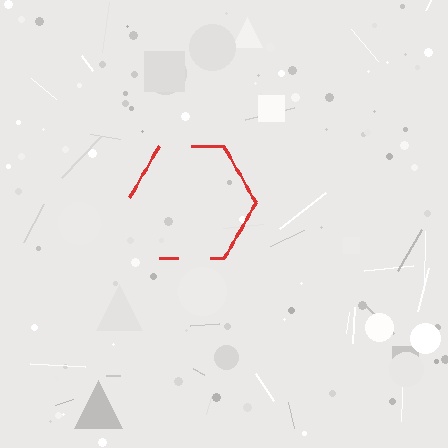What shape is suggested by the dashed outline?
The dashed outline suggests a hexagon.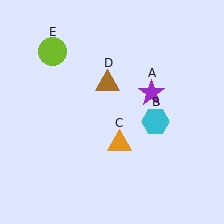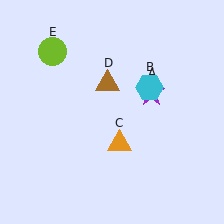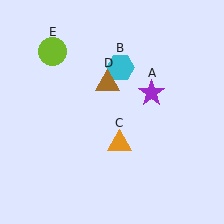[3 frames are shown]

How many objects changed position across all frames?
1 object changed position: cyan hexagon (object B).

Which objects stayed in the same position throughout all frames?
Purple star (object A) and orange triangle (object C) and brown triangle (object D) and lime circle (object E) remained stationary.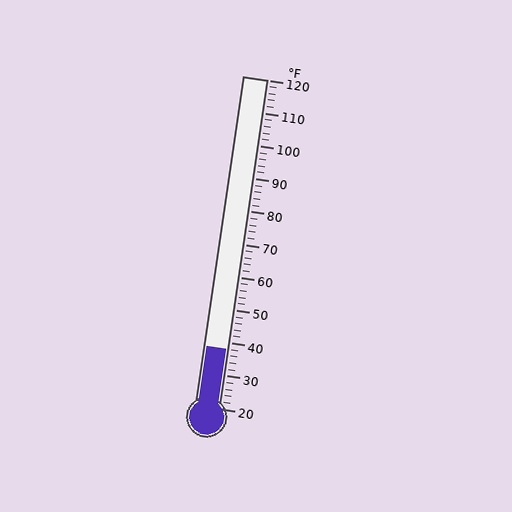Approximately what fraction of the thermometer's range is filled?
The thermometer is filled to approximately 20% of its range.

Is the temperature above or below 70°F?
The temperature is below 70°F.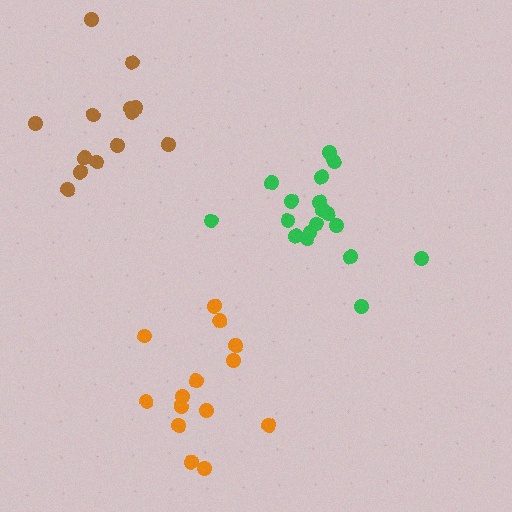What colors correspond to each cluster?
The clusters are colored: green, brown, orange.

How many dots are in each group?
Group 1: 18 dots, Group 2: 13 dots, Group 3: 14 dots (45 total).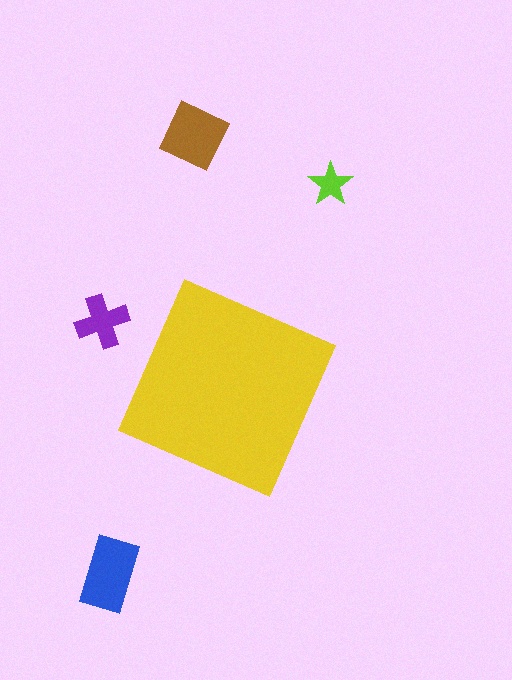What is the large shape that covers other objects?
A yellow square.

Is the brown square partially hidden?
No, the brown square is fully visible.